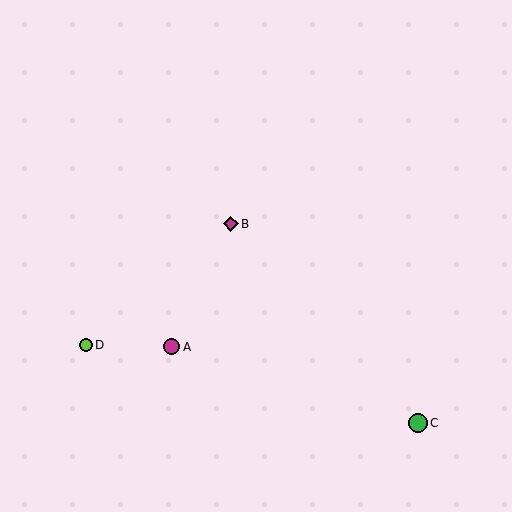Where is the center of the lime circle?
The center of the lime circle is at (86, 345).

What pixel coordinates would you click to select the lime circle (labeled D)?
Click at (86, 345) to select the lime circle D.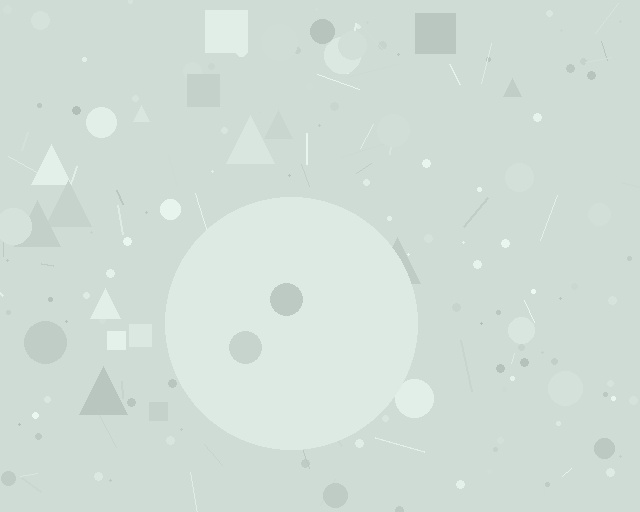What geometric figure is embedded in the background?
A circle is embedded in the background.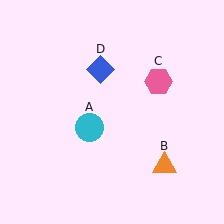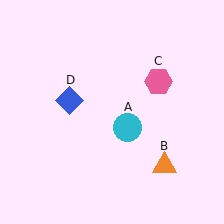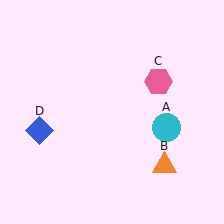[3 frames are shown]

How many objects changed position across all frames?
2 objects changed position: cyan circle (object A), blue diamond (object D).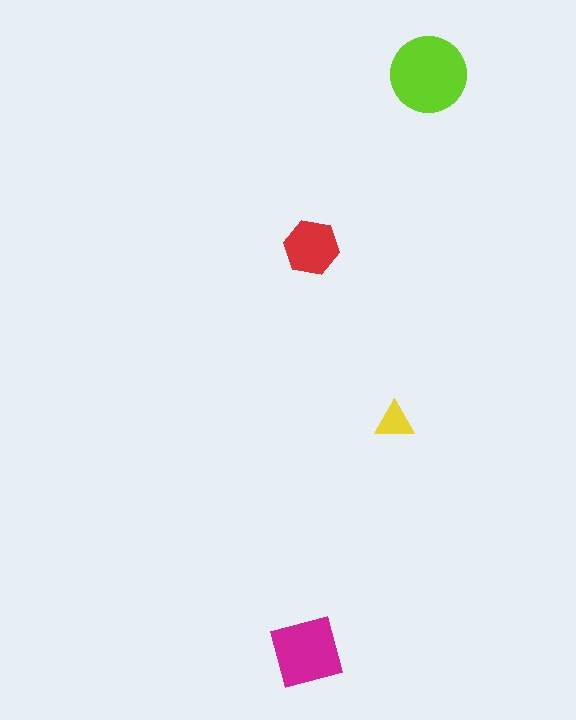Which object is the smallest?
The yellow triangle.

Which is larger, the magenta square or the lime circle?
The lime circle.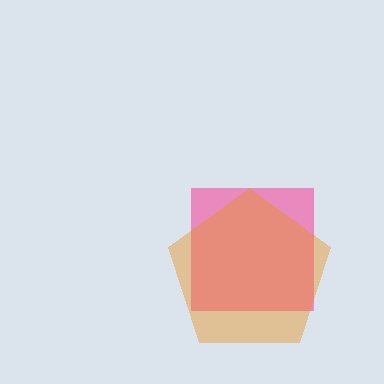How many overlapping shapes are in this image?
There are 2 overlapping shapes in the image.